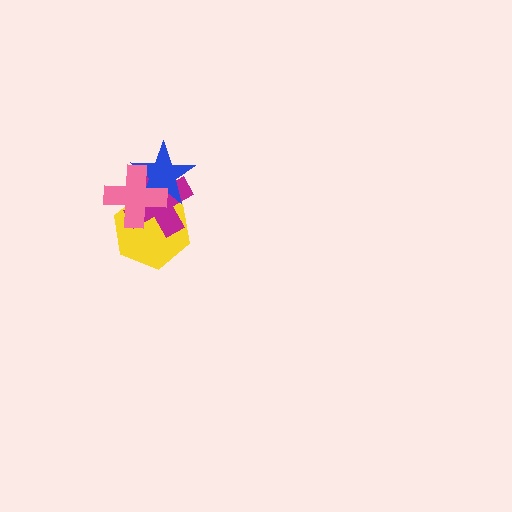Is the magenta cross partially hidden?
Yes, it is partially covered by another shape.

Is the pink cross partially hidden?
No, no other shape covers it.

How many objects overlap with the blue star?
3 objects overlap with the blue star.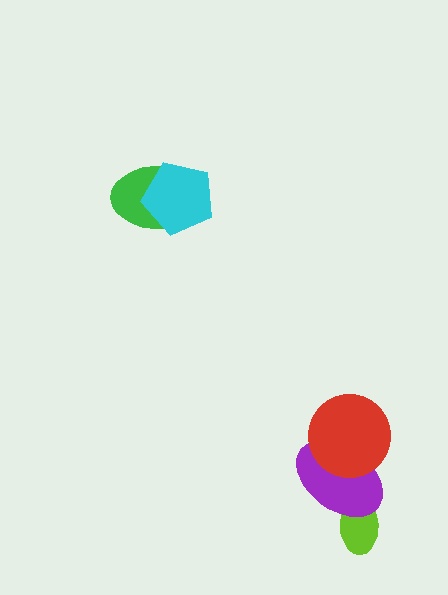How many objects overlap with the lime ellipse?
1 object overlaps with the lime ellipse.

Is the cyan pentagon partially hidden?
No, no other shape covers it.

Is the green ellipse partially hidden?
Yes, it is partially covered by another shape.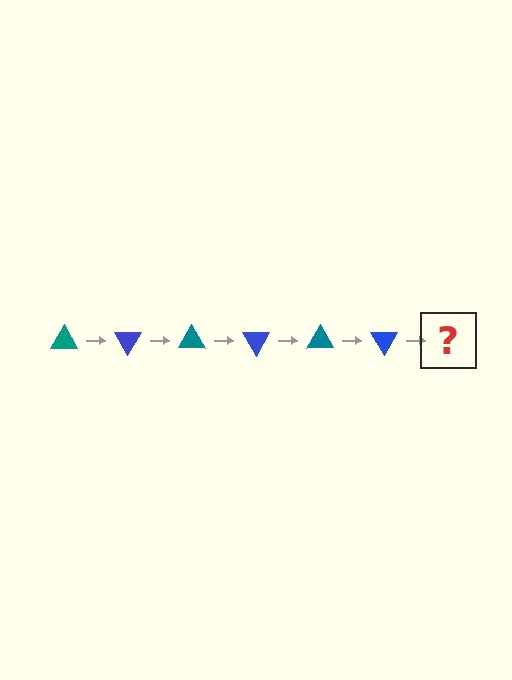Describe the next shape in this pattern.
It should be a teal triangle, rotated 360 degrees from the start.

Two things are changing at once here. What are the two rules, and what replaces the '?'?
The two rules are that it rotates 60 degrees each step and the color cycles through teal and blue. The '?' should be a teal triangle, rotated 360 degrees from the start.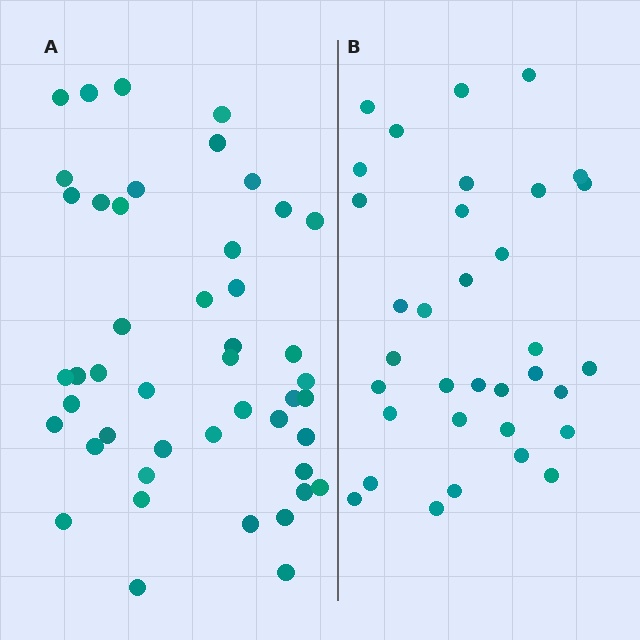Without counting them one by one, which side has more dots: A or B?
Region A (the left region) has more dots.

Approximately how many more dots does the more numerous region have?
Region A has roughly 12 or so more dots than region B.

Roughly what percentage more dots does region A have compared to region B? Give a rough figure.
About 35% more.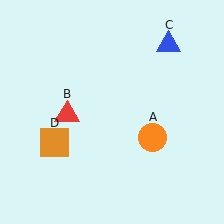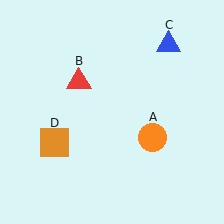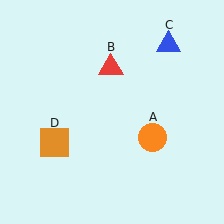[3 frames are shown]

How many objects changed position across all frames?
1 object changed position: red triangle (object B).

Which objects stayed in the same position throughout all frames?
Orange circle (object A) and blue triangle (object C) and orange square (object D) remained stationary.